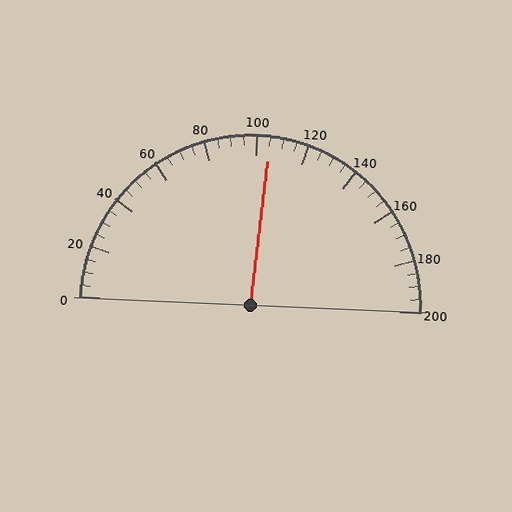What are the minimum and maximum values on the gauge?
The gauge ranges from 0 to 200.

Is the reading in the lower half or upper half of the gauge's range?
The reading is in the upper half of the range (0 to 200).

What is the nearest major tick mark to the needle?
The nearest major tick mark is 100.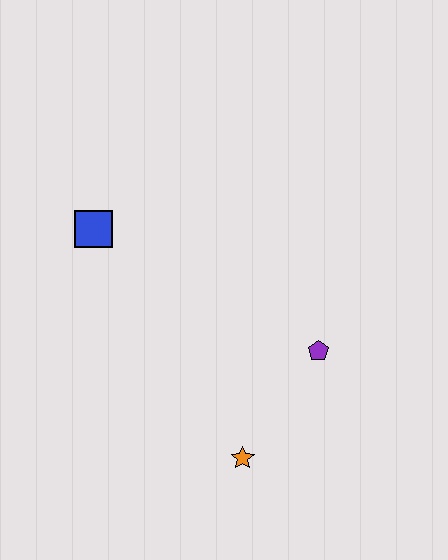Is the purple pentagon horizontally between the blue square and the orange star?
No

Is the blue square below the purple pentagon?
No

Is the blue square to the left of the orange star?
Yes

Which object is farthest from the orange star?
The blue square is farthest from the orange star.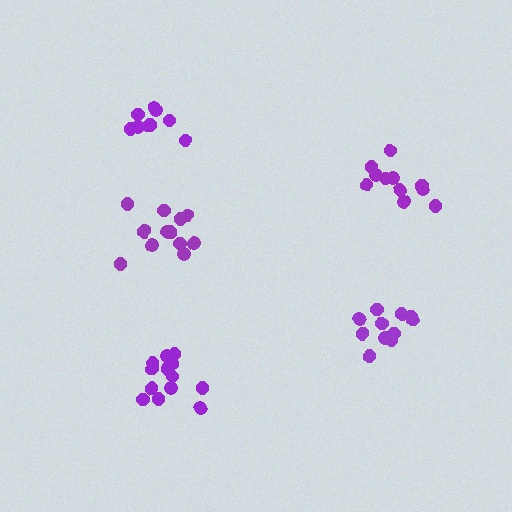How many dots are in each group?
Group 1: 13 dots, Group 2: 9 dots, Group 3: 11 dots, Group 4: 13 dots, Group 5: 11 dots (57 total).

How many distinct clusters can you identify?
There are 5 distinct clusters.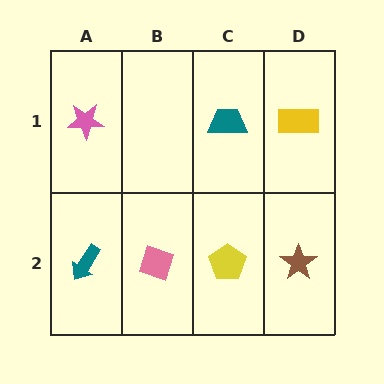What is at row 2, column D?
A brown star.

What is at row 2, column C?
A yellow pentagon.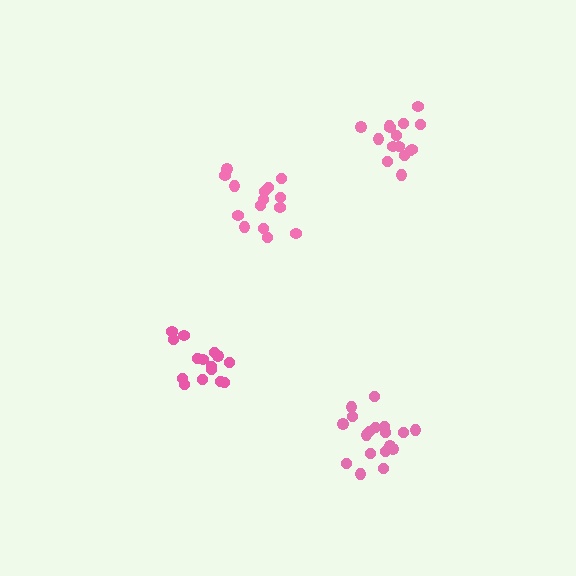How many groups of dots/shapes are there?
There are 4 groups.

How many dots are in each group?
Group 1: 16 dots, Group 2: 18 dots, Group 3: 15 dots, Group 4: 16 dots (65 total).